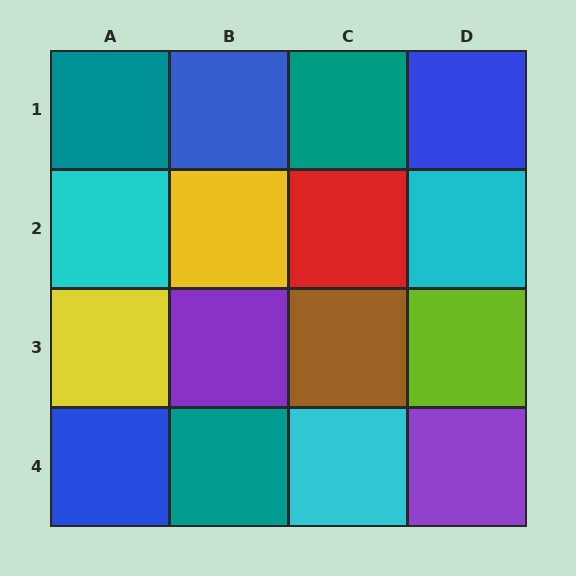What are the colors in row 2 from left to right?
Cyan, yellow, red, cyan.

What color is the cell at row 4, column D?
Purple.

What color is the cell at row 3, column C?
Brown.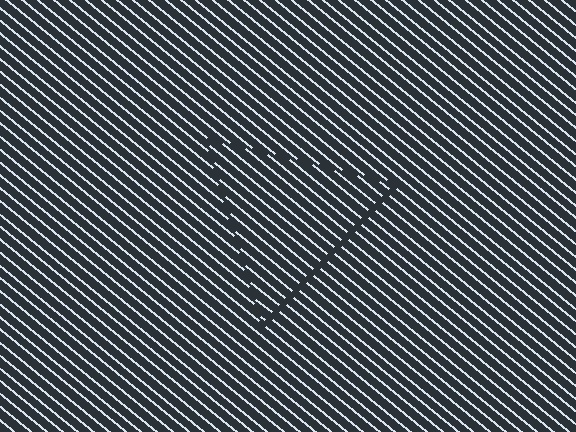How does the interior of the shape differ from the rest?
The interior of the shape contains the same grating, shifted by half a period — the contour is defined by the phase discontinuity where line-ends from the inner and outer gratings abut.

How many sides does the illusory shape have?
3 sides — the line-ends trace a triangle.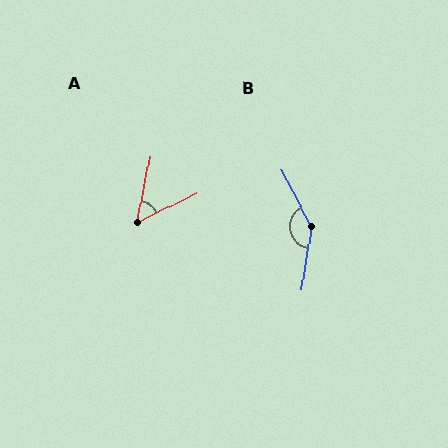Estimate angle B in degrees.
Approximately 144 degrees.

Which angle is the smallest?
A, at approximately 53 degrees.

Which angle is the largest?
B, at approximately 144 degrees.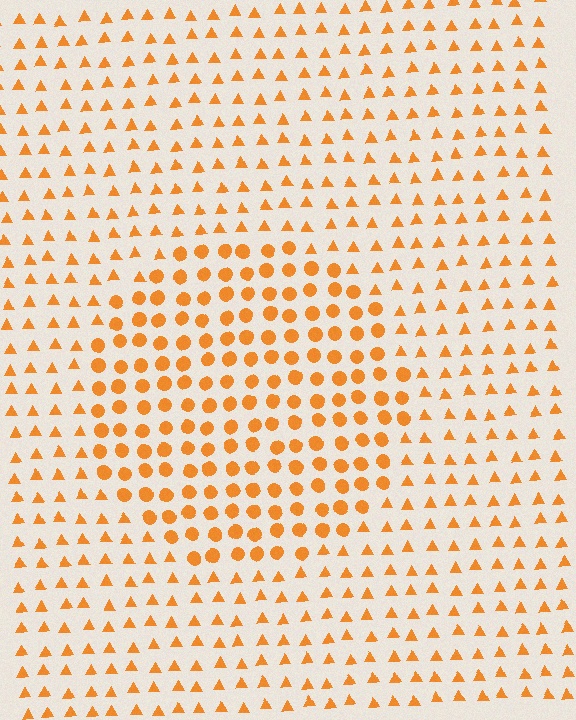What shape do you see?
I see a circle.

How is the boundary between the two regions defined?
The boundary is defined by a change in element shape: circles inside vs. triangles outside. All elements share the same color and spacing.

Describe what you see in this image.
The image is filled with small orange elements arranged in a uniform grid. A circle-shaped region contains circles, while the surrounding area contains triangles. The boundary is defined purely by the change in element shape.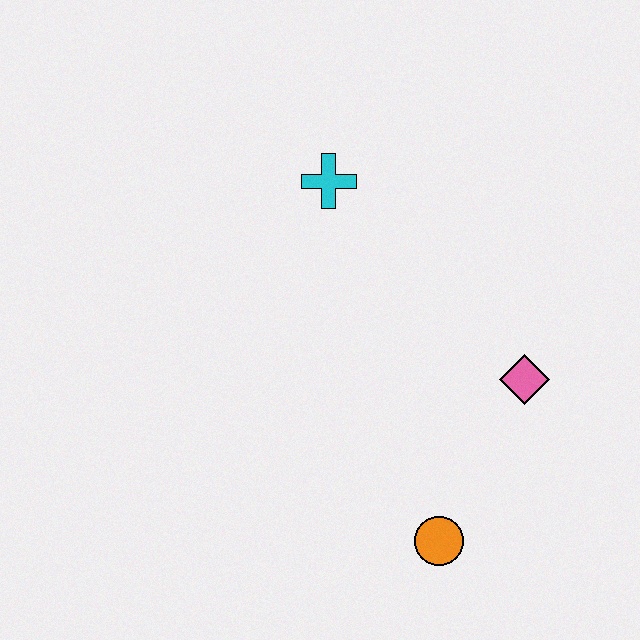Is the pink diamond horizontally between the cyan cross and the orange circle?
No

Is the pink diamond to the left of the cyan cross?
No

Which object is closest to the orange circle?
The pink diamond is closest to the orange circle.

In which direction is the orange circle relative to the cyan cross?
The orange circle is below the cyan cross.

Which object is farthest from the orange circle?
The cyan cross is farthest from the orange circle.